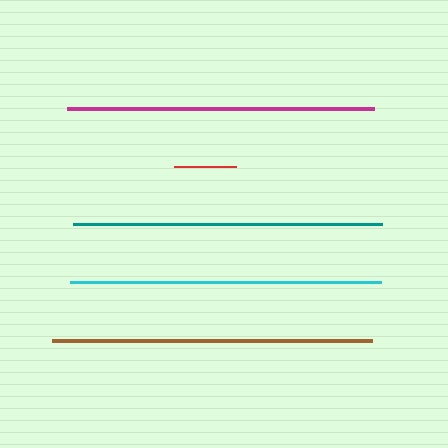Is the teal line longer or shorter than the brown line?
The brown line is longer than the teal line.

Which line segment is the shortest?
The red line is the shortest at approximately 61 pixels.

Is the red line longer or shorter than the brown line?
The brown line is longer than the red line.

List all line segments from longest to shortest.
From longest to shortest: brown, cyan, teal, magenta, red.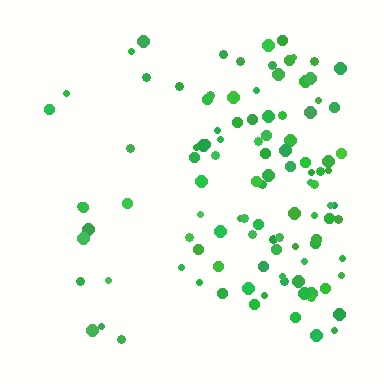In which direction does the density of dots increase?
From left to right, with the right side densest.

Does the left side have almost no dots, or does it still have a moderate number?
Still a moderate number, just noticeably fewer than the right.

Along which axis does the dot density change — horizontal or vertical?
Horizontal.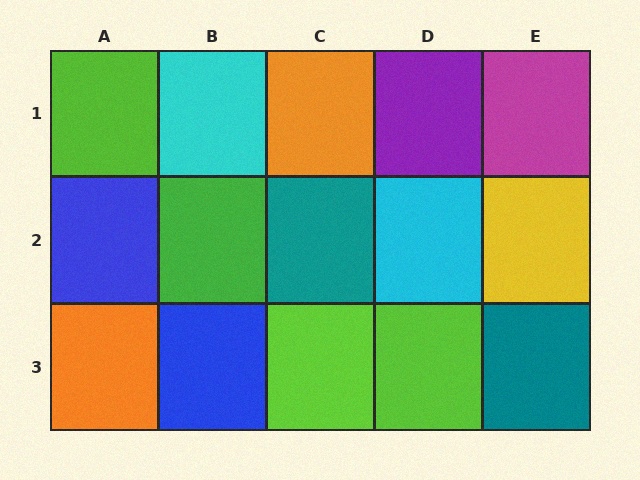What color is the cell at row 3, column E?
Teal.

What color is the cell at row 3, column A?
Orange.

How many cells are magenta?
1 cell is magenta.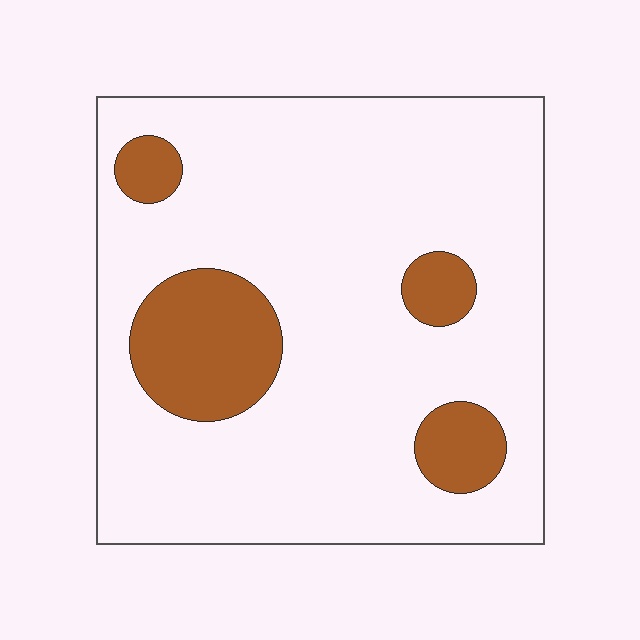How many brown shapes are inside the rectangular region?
4.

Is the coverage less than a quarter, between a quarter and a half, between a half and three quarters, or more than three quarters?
Less than a quarter.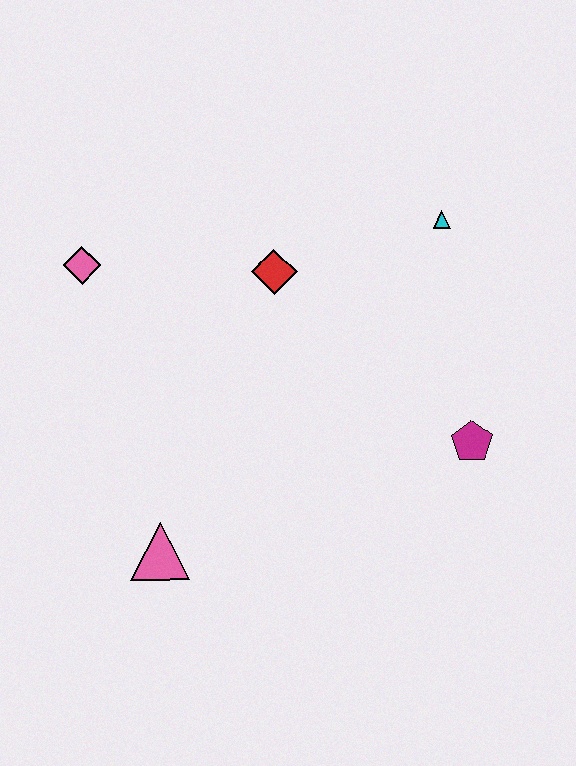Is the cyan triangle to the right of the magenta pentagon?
No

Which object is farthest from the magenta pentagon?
The pink diamond is farthest from the magenta pentagon.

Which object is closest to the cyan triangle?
The red diamond is closest to the cyan triangle.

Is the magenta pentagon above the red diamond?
No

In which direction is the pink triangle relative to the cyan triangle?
The pink triangle is below the cyan triangle.